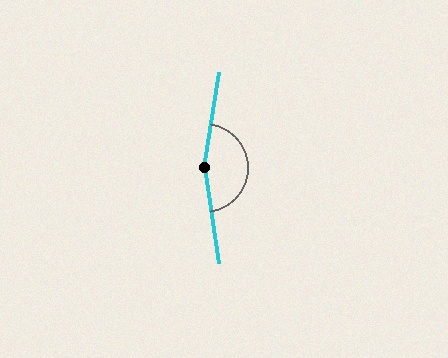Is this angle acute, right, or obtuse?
It is obtuse.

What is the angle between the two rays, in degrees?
Approximately 162 degrees.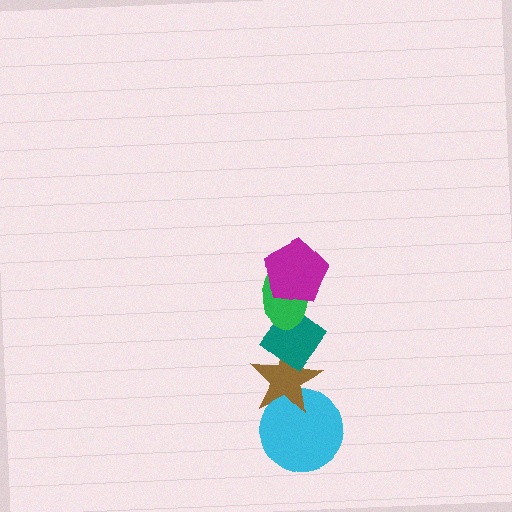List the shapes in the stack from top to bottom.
From top to bottom: the magenta pentagon, the green ellipse, the teal diamond, the brown star, the cyan circle.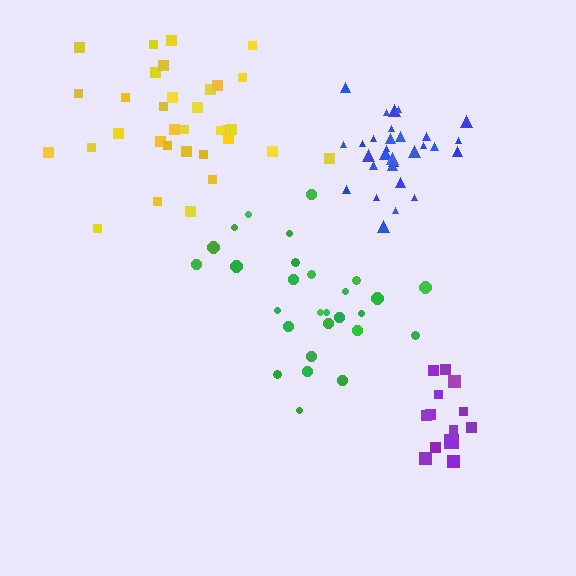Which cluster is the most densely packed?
Blue.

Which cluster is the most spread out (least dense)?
Green.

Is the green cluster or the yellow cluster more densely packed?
Yellow.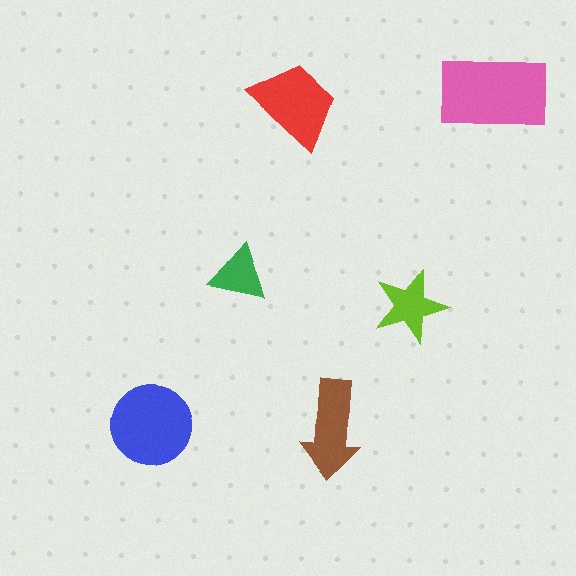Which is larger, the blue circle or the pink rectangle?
The pink rectangle.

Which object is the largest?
The pink rectangle.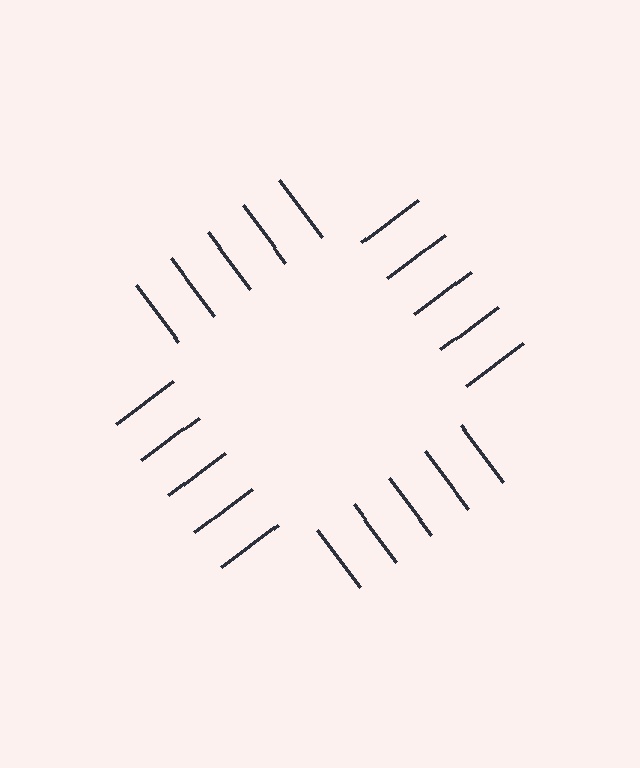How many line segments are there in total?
20 — 5 along each of the 4 edges.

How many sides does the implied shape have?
4 sides — the line-ends trace a square.